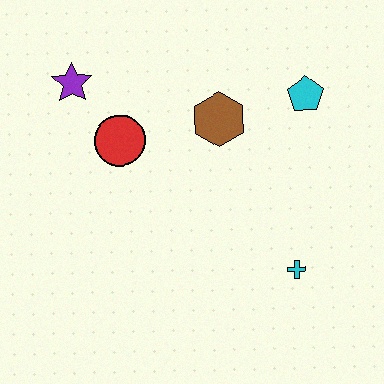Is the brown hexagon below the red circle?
No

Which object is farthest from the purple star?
The cyan cross is farthest from the purple star.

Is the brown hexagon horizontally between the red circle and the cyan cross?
Yes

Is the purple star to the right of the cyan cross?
No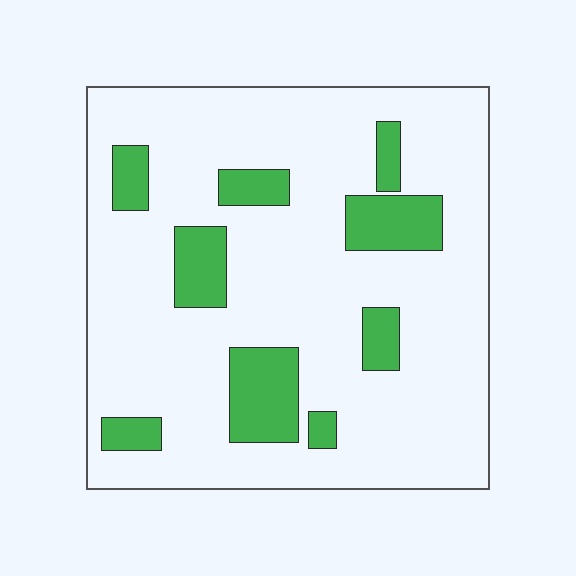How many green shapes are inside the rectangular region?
9.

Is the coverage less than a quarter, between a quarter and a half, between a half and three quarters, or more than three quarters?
Less than a quarter.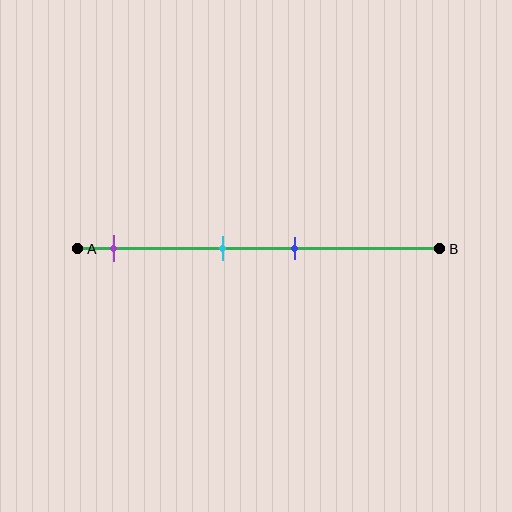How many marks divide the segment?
There are 3 marks dividing the segment.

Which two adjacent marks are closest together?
The cyan and blue marks are the closest adjacent pair.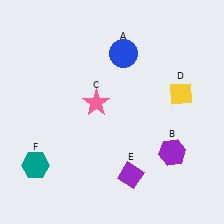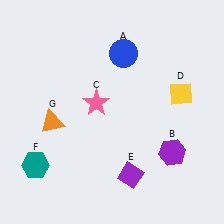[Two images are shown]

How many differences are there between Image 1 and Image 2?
There is 1 difference between the two images.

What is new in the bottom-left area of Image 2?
An orange triangle (G) was added in the bottom-left area of Image 2.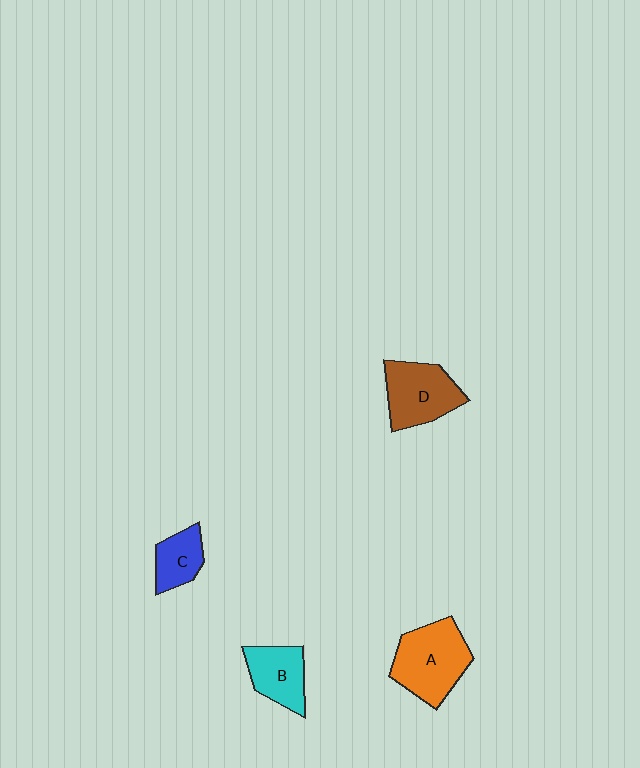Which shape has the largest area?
Shape A (orange).